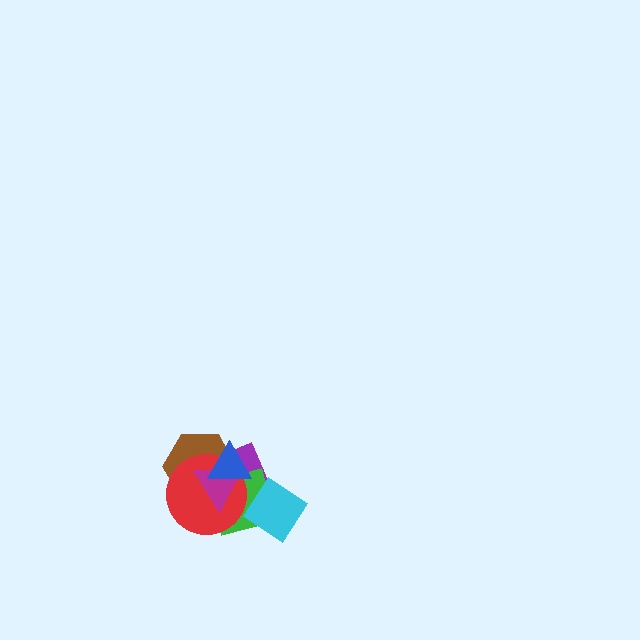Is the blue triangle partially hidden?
No, no other shape covers it.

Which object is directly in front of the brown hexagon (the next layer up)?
The purple square is directly in front of the brown hexagon.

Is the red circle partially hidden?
Yes, it is partially covered by another shape.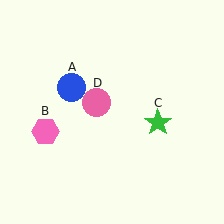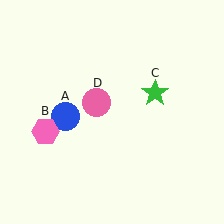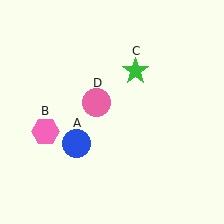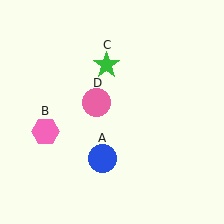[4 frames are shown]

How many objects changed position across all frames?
2 objects changed position: blue circle (object A), green star (object C).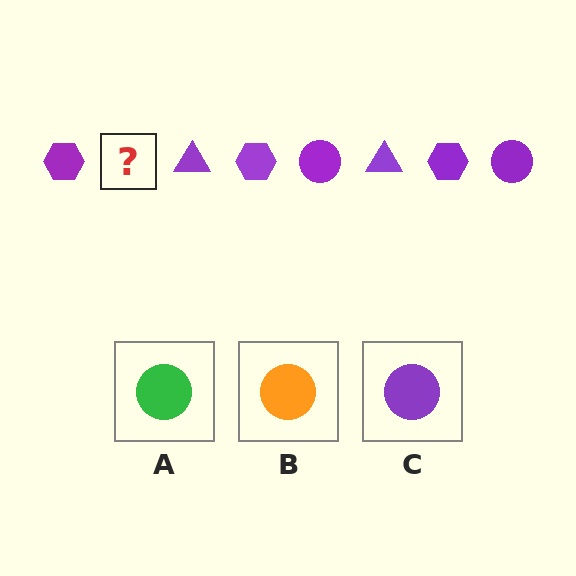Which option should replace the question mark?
Option C.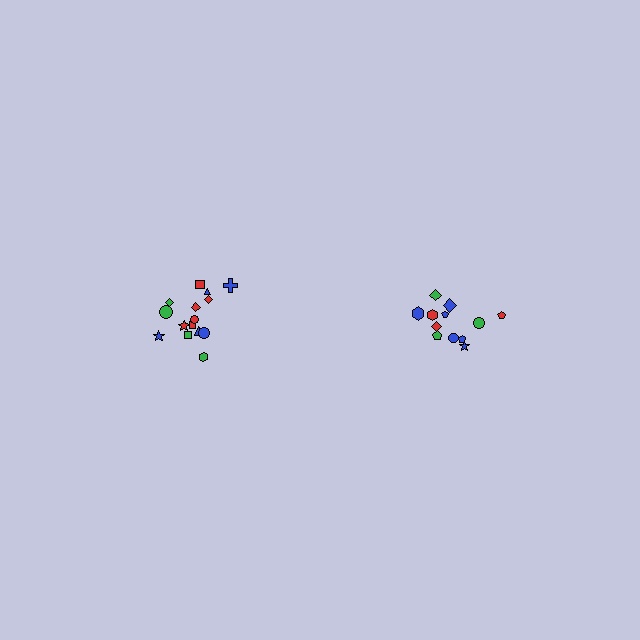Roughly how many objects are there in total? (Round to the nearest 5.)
Roughly 25 objects in total.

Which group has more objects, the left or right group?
The left group.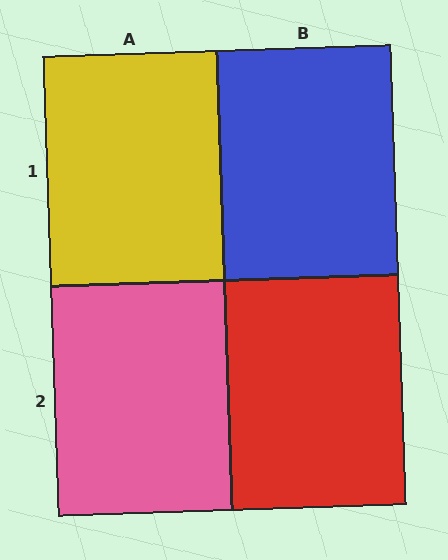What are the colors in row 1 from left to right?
Yellow, blue.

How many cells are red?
1 cell is red.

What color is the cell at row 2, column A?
Pink.